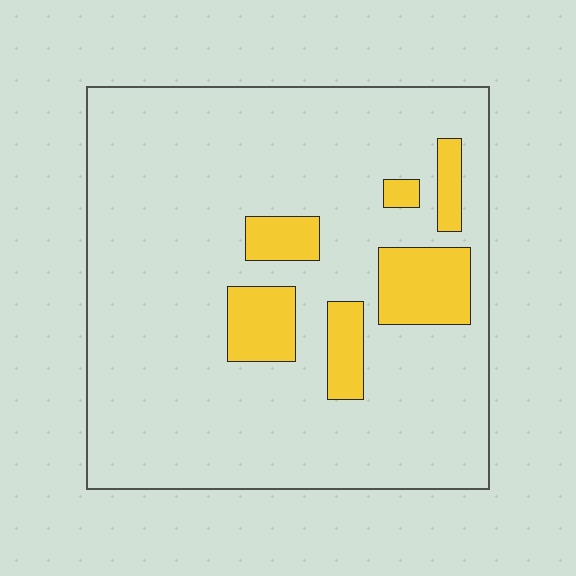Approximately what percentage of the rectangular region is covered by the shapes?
Approximately 15%.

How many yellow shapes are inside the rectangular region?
6.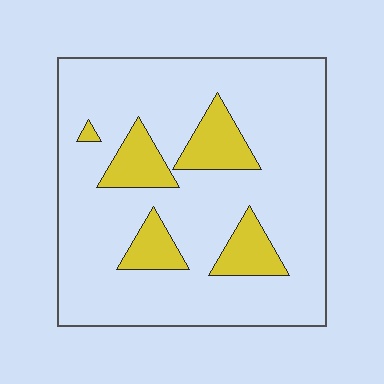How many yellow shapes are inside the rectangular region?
5.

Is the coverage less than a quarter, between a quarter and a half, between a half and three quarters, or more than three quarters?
Less than a quarter.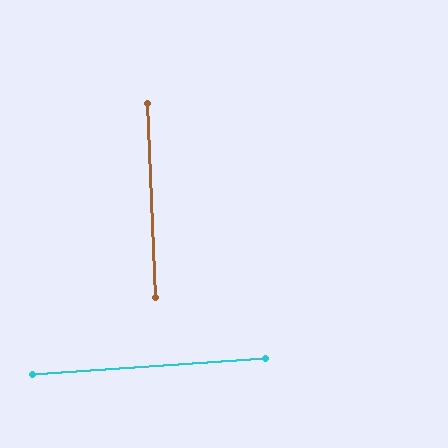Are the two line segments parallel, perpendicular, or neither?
Perpendicular — they meet at approximately 88°.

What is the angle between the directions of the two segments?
Approximately 88 degrees.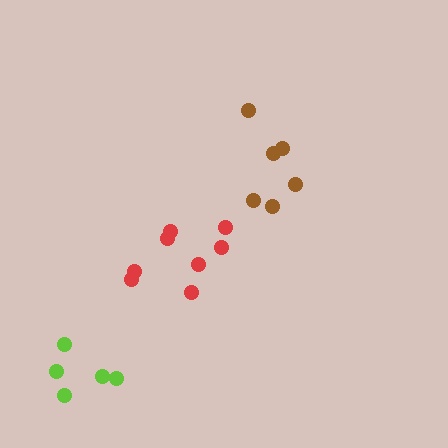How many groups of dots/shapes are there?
There are 3 groups.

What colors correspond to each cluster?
The clusters are colored: brown, red, lime.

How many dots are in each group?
Group 1: 6 dots, Group 2: 8 dots, Group 3: 5 dots (19 total).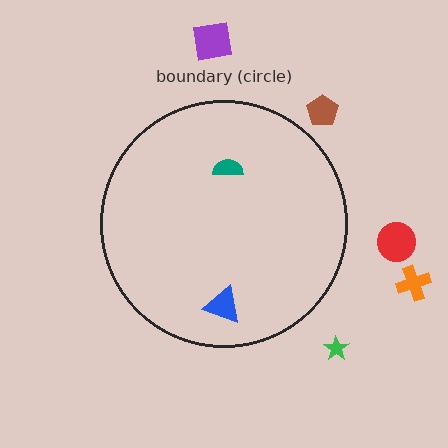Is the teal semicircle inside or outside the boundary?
Inside.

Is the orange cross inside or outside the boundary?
Outside.